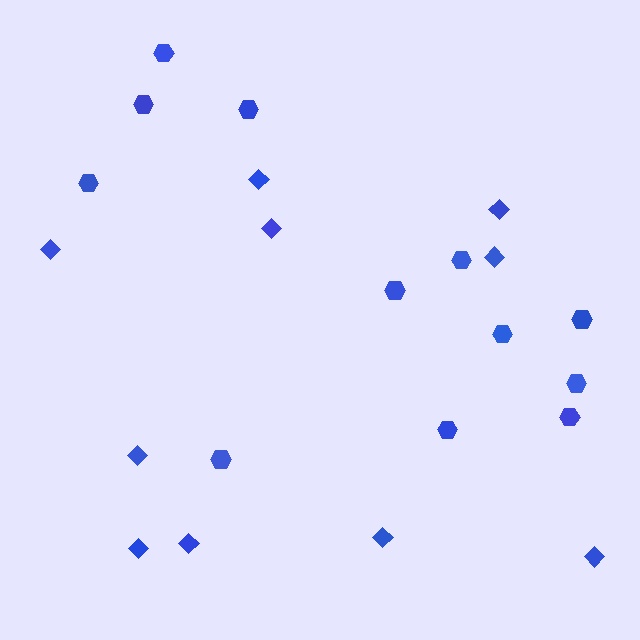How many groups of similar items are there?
There are 2 groups: one group of hexagons (12) and one group of diamonds (10).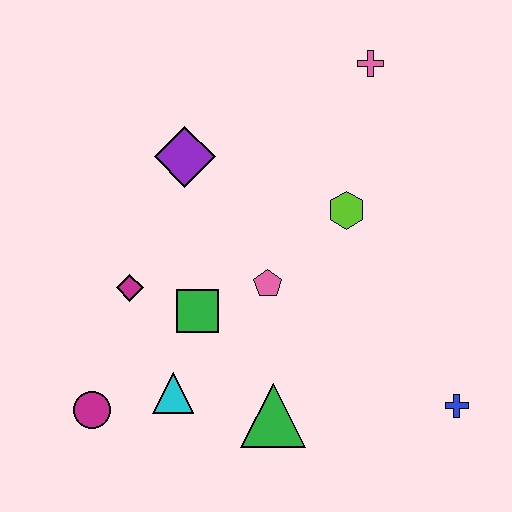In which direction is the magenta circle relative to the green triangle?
The magenta circle is to the left of the green triangle.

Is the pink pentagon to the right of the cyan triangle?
Yes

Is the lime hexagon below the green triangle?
No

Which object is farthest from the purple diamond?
The blue cross is farthest from the purple diamond.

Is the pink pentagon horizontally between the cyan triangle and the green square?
No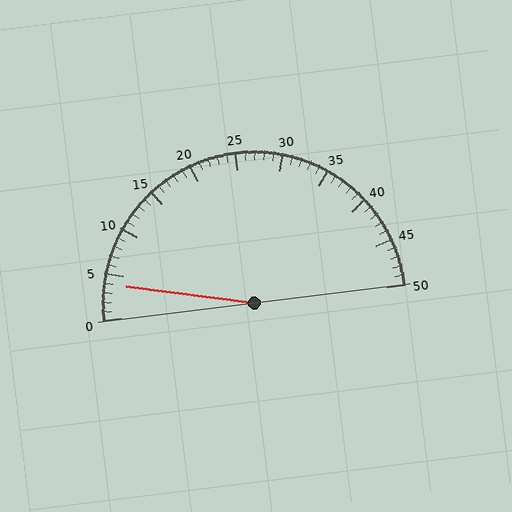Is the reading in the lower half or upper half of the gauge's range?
The reading is in the lower half of the range (0 to 50).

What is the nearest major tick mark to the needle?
The nearest major tick mark is 5.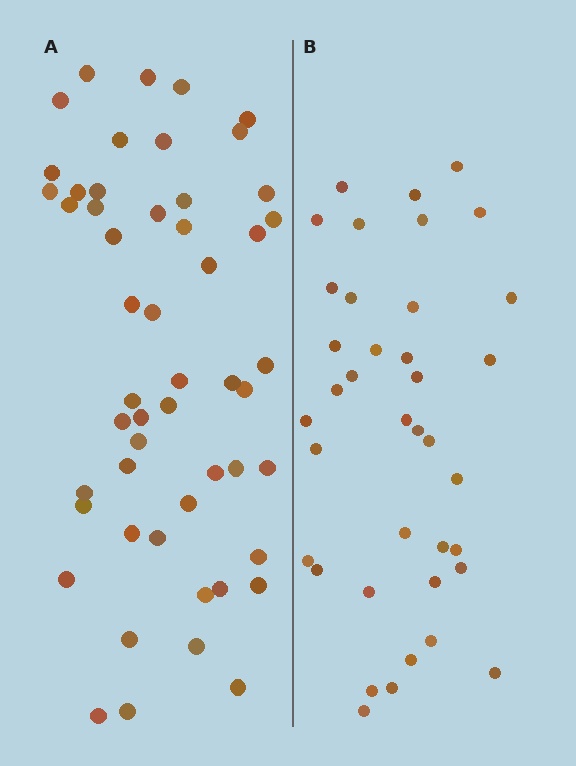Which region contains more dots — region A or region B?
Region A (the left region) has more dots.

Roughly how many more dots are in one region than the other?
Region A has approximately 15 more dots than region B.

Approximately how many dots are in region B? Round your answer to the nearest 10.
About 40 dots. (The exact count is 38, which rounds to 40.)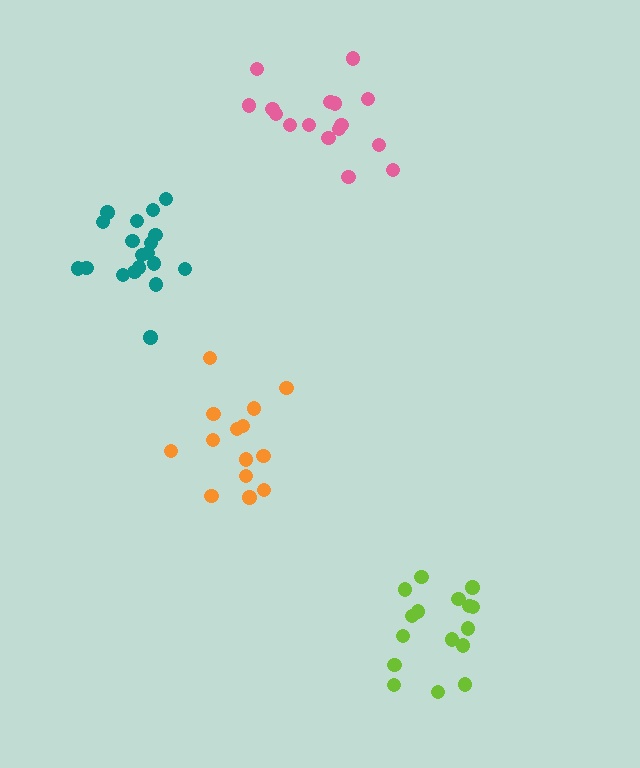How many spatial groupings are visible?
There are 4 spatial groupings.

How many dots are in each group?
Group 1: 14 dots, Group 2: 16 dots, Group 3: 16 dots, Group 4: 19 dots (65 total).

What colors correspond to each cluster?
The clusters are colored: orange, pink, lime, teal.